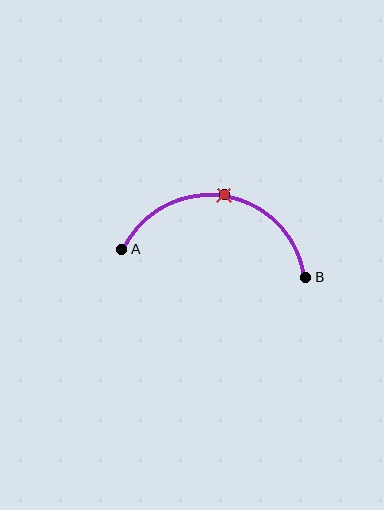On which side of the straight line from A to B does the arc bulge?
The arc bulges above the straight line connecting A and B.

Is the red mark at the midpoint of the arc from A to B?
Yes. The red mark lies on the arc at equal arc-length from both A and B — it is the arc midpoint.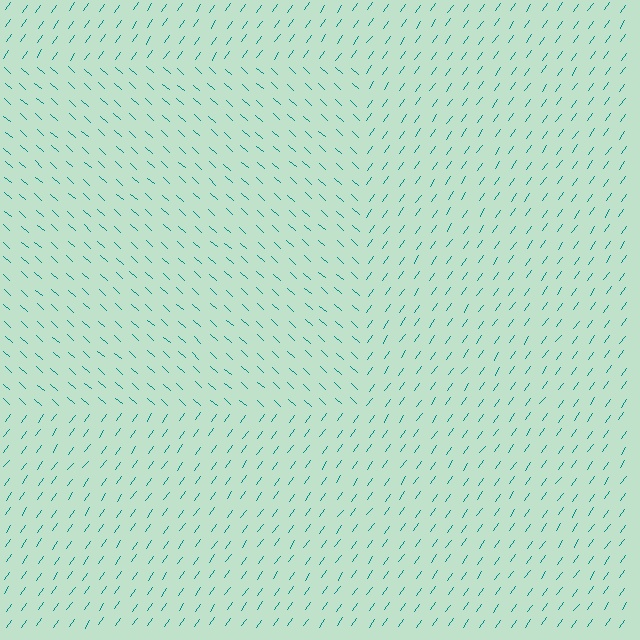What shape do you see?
I see a rectangle.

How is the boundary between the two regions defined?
The boundary is defined purely by a change in line orientation (approximately 83 degrees difference). All lines are the same color and thickness.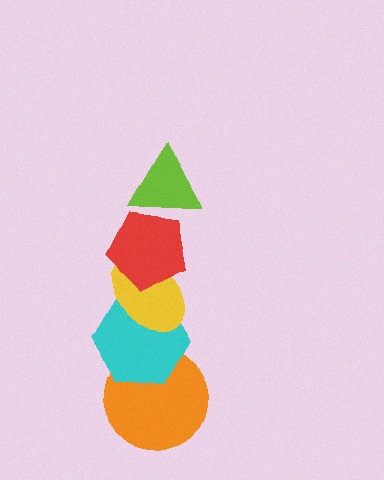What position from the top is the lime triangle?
The lime triangle is 1st from the top.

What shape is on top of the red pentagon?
The lime triangle is on top of the red pentagon.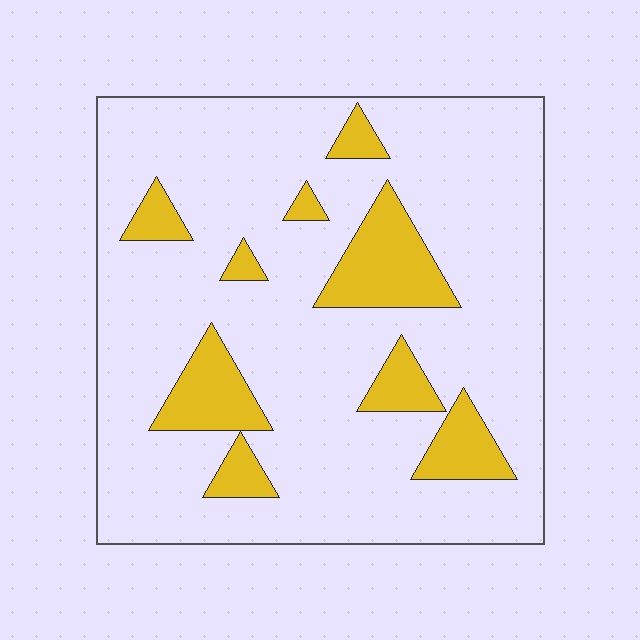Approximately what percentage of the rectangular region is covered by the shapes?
Approximately 15%.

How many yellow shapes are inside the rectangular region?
9.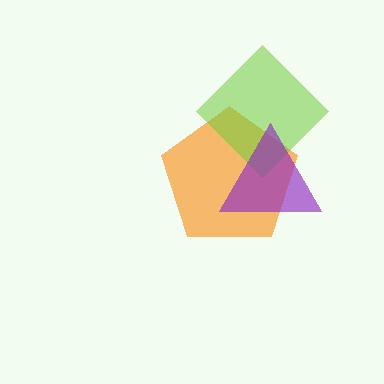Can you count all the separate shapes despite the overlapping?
Yes, there are 3 separate shapes.